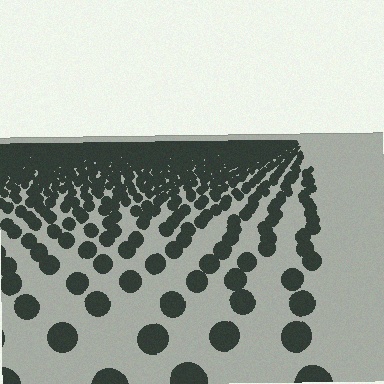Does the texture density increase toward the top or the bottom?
Density increases toward the top.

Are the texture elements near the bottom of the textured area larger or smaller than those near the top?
Larger. Near the bottom, elements are closer to the viewer and appear at a bigger on-screen size.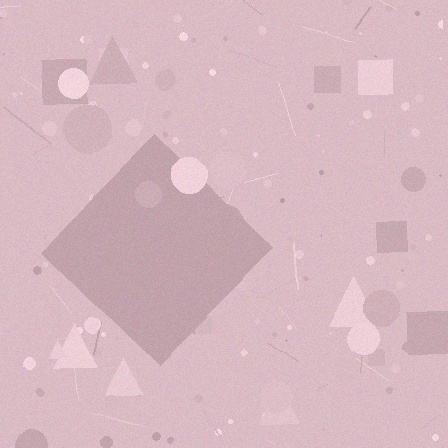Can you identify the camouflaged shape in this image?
The camouflaged shape is a diamond.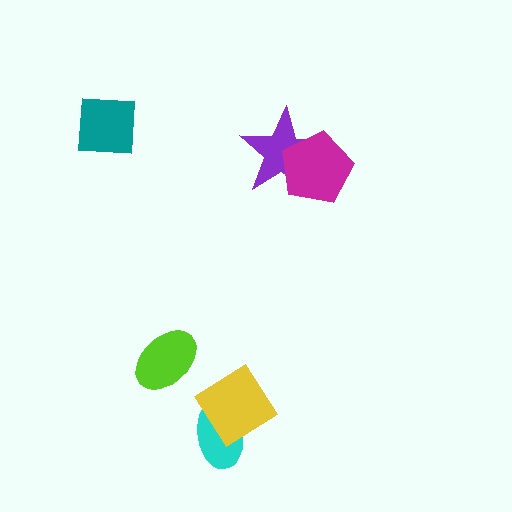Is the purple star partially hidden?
Yes, it is partially covered by another shape.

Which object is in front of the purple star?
The magenta pentagon is in front of the purple star.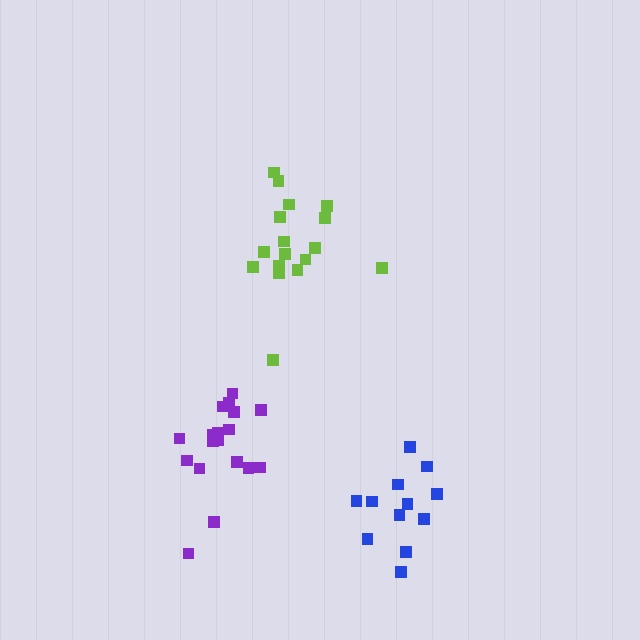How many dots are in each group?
Group 1: 18 dots, Group 2: 17 dots, Group 3: 12 dots (47 total).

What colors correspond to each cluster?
The clusters are colored: purple, lime, blue.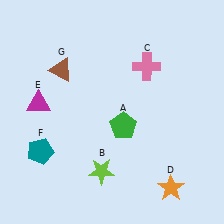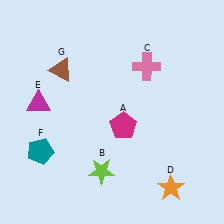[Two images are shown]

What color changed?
The pentagon (A) changed from green in Image 1 to magenta in Image 2.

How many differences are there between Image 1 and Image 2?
There is 1 difference between the two images.